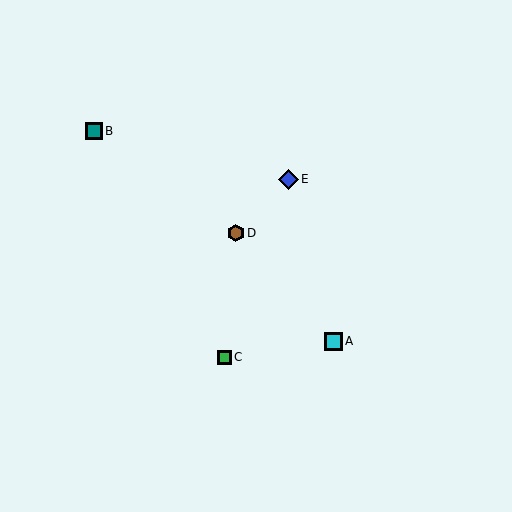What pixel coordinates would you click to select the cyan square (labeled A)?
Click at (333, 341) to select the cyan square A.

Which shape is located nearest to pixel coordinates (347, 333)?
The cyan square (labeled A) at (333, 341) is nearest to that location.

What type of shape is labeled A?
Shape A is a cyan square.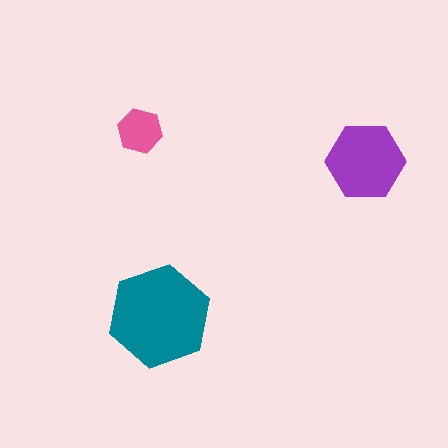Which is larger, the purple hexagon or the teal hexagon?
The teal one.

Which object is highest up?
The pink hexagon is topmost.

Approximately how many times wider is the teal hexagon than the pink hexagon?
About 2 times wider.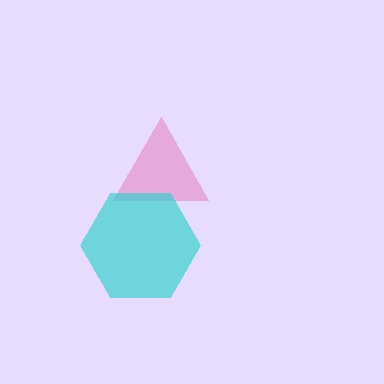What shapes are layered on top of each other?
The layered shapes are: a pink triangle, a cyan hexagon.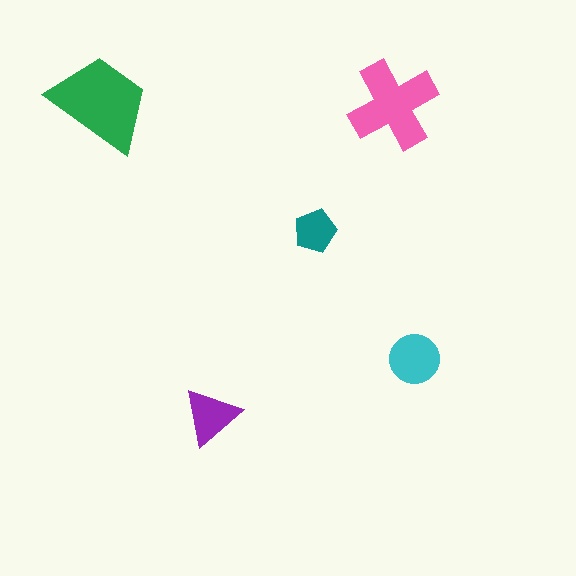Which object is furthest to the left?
The green trapezoid is leftmost.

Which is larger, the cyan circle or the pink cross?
The pink cross.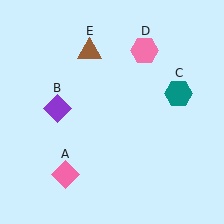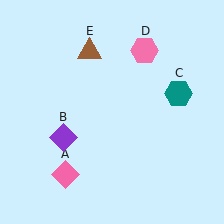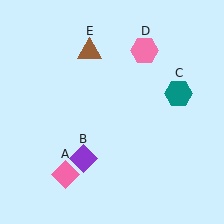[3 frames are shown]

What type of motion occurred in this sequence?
The purple diamond (object B) rotated counterclockwise around the center of the scene.